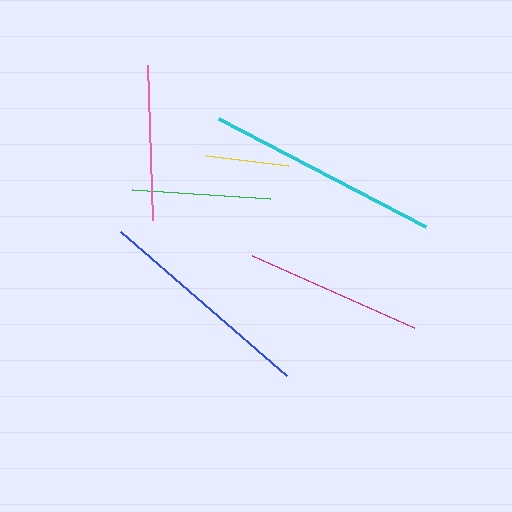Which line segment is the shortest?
The yellow line is the shortest at approximately 82 pixels.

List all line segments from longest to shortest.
From longest to shortest: cyan, blue, magenta, pink, green, yellow.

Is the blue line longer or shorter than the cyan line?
The cyan line is longer than the blue line.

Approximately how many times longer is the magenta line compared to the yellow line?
The magenta line is approximately 2.2 times the length of the yellow line.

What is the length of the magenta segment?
The magenta segment is approximately 177 pixels long.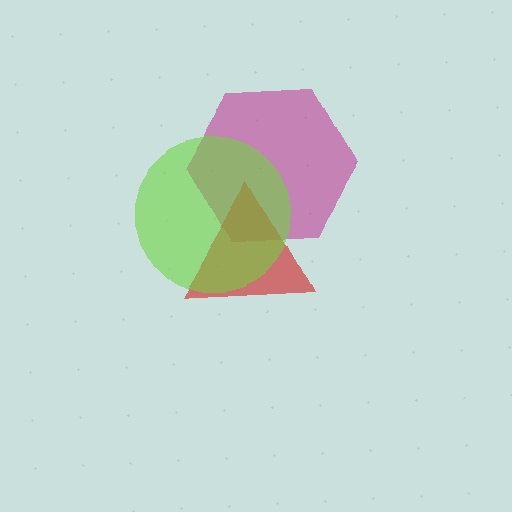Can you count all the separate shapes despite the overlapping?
Yes, there are 3 separate shapes.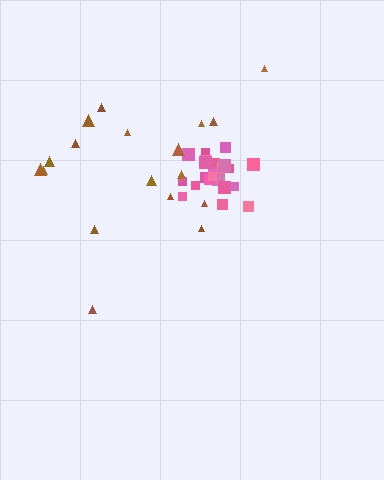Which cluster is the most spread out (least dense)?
Brown.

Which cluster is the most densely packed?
Pink.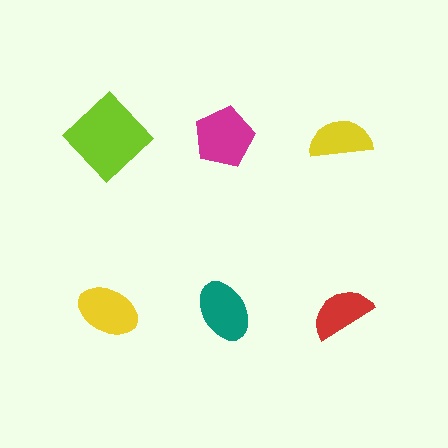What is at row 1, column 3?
A yellow semicircle.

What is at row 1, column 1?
A lime diamond.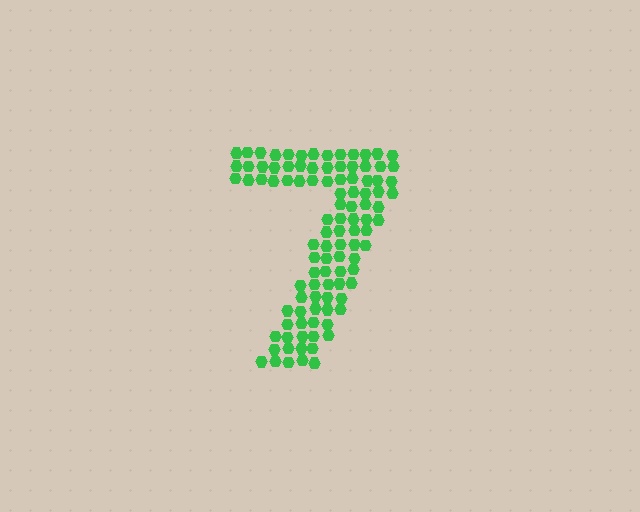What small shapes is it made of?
It is made of small hexagons.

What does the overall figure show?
The overall figure shows the digit 7.